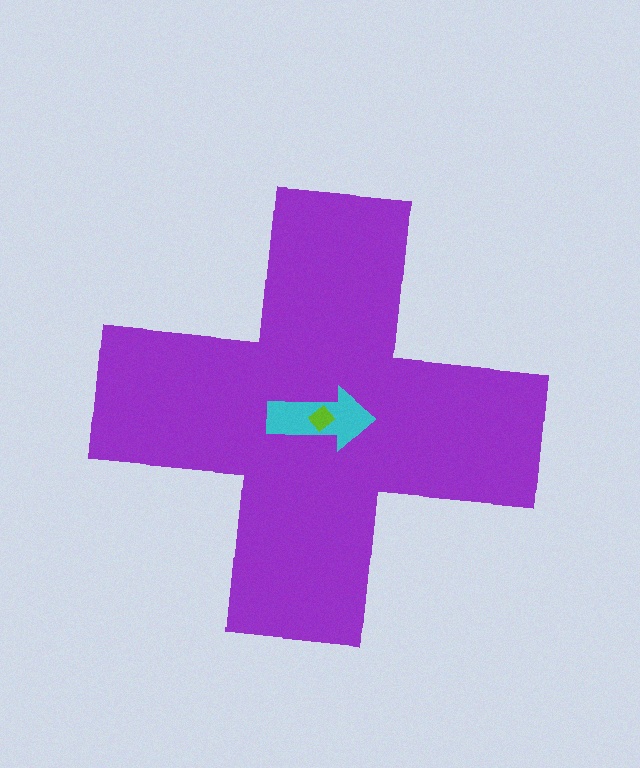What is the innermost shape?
The lime diamond.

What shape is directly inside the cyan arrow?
The lime diamond.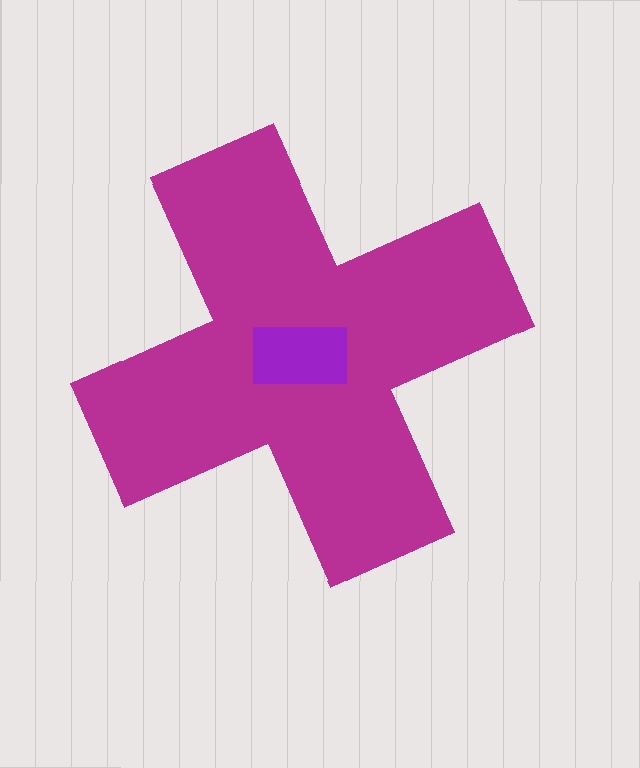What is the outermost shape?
The magenta cross.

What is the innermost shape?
The purple rectangle.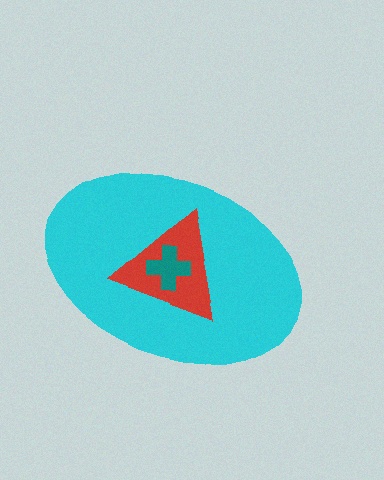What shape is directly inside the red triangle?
The teal cross.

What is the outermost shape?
The cyan ellipse.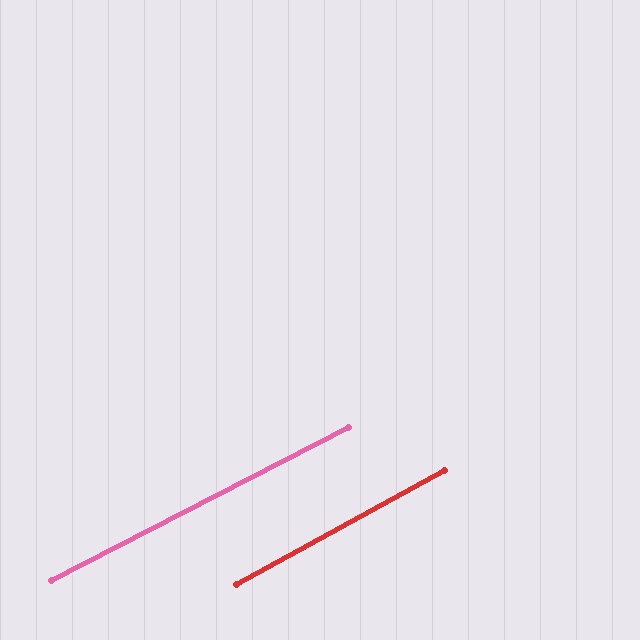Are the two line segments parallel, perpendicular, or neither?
Parallel — their directions differ by only 1.5°.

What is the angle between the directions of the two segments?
Approximately 1 degree.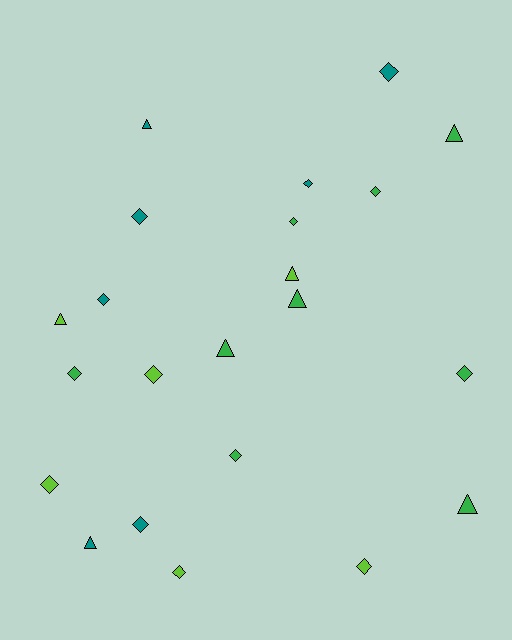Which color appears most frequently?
Green, with 9 objects.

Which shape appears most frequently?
Diamond, with 14 objects.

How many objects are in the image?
There are 22 objects.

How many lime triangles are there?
There are 2 lime triangles.